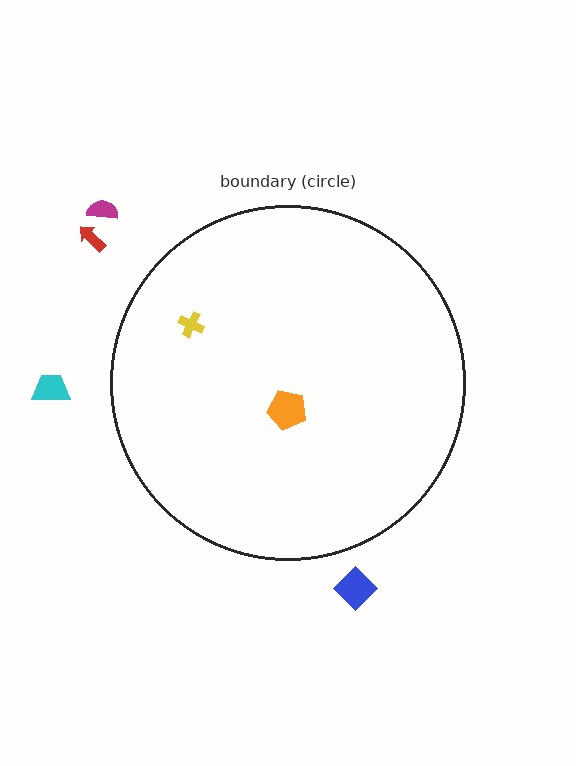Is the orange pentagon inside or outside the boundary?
Inside.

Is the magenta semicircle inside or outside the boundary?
Outside.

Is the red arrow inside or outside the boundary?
Outside.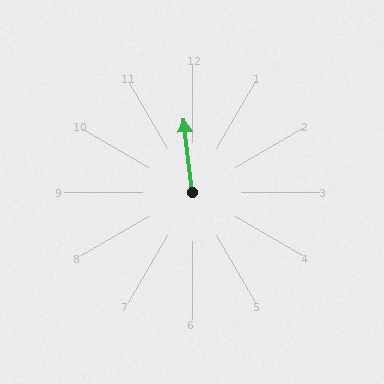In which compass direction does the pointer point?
North.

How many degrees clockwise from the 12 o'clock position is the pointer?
Approximately 353 degrees.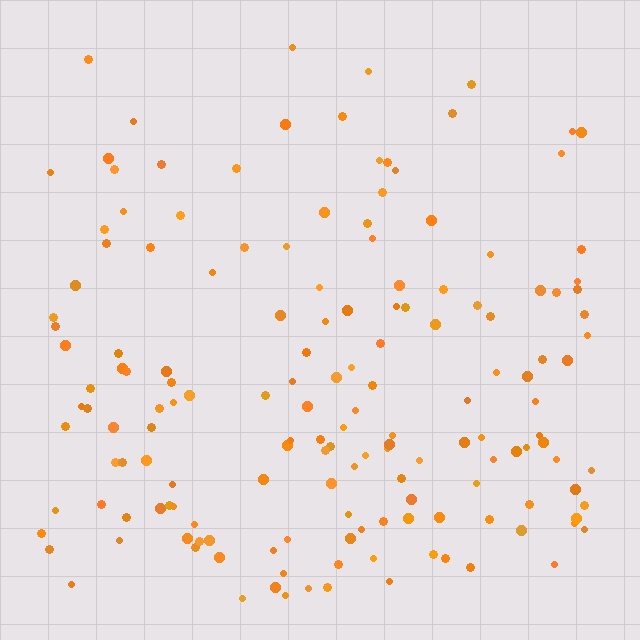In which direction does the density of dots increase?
From top to bottom, with the bottom side densest.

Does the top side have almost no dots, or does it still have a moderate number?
Still a moderate number, just noticeably fewer than the bottom.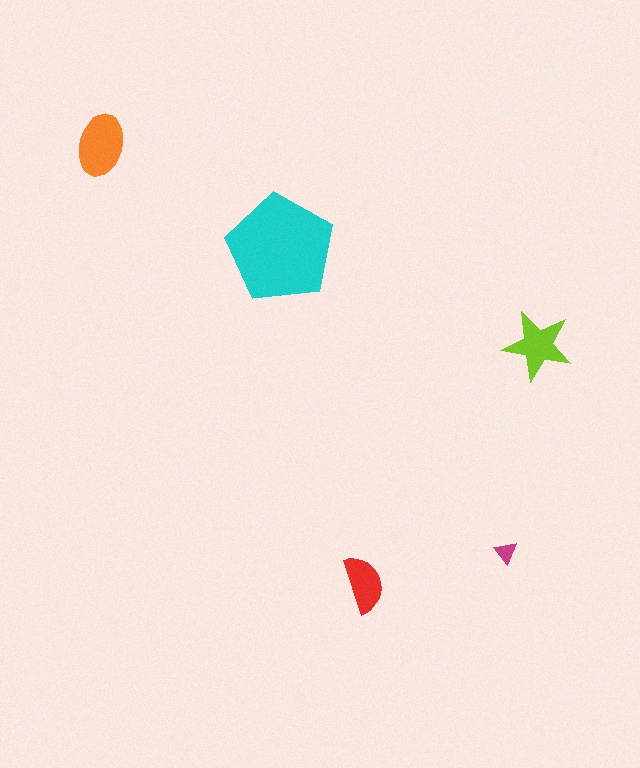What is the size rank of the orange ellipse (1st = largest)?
2nd.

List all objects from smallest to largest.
The magenta triangle, the red semicircle, the lime star, the orange ellipse, the cyan pentagon.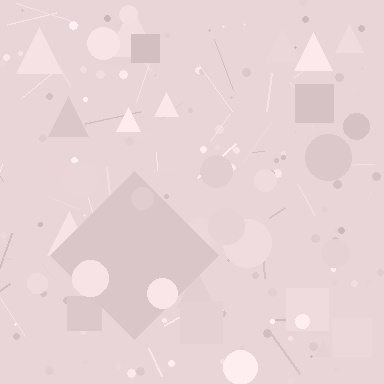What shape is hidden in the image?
A diamond is hidden in the image.